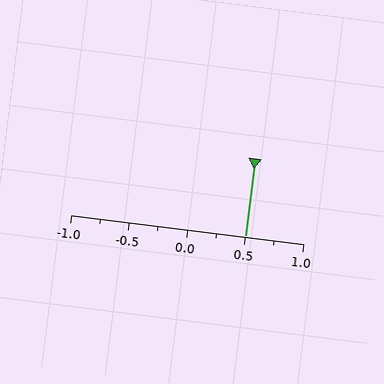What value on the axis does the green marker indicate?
The marker indicates approximately 0.5.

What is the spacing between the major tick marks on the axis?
The major ticks are spaced 0.5 apart.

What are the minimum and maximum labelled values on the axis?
The axis runs from -1.0 to 1.0.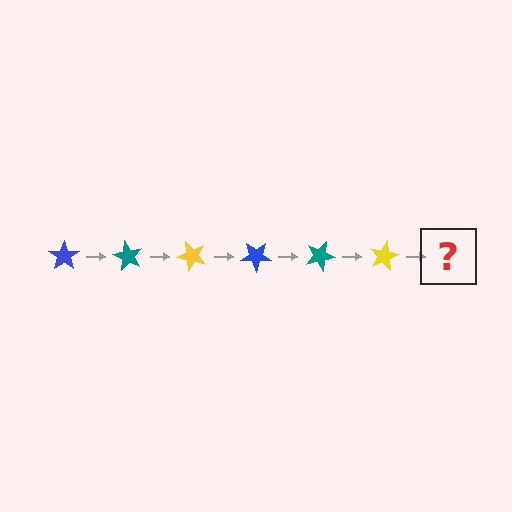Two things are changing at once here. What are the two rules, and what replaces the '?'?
The two rules are that it rotates 60 degrees each step and the color cycles through blue, teal, and yellow. The '?' should be a blue star, rotated 360 degrees from the start.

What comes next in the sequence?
The next element should be a blue star, rotated 360 degrees from the start.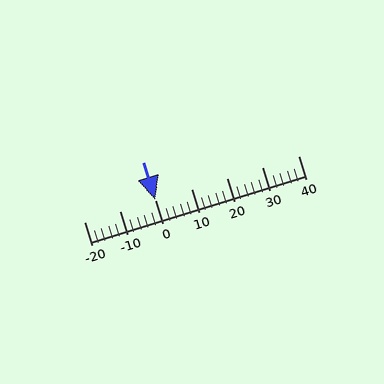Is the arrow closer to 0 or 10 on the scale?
The arrow is closer to 0.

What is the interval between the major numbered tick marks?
The major tick marks are spaced 10 units apart.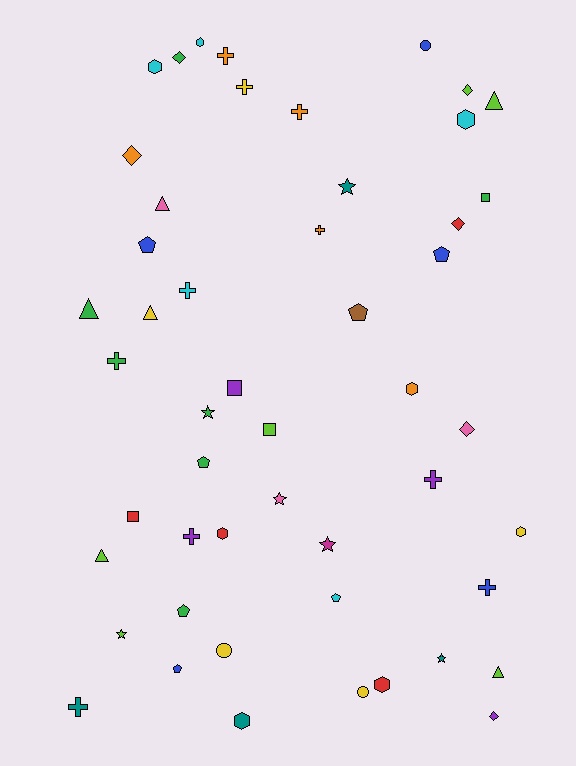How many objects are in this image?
There are 50 objects.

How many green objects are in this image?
There are 7 green objects.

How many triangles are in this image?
There are 6 triangles.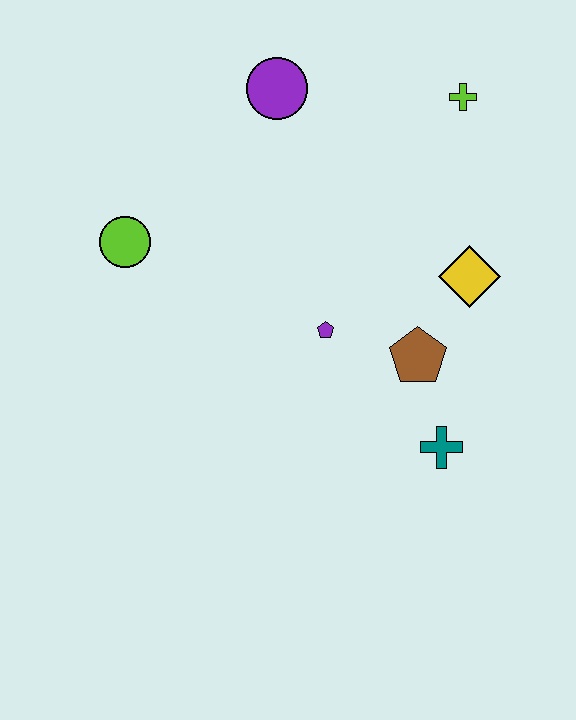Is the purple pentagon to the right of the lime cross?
No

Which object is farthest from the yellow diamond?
The lime circle is farthest from the yellow diamond.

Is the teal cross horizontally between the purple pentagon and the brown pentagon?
No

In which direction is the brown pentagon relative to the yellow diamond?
The brown pentagon is below the yellow diamond.